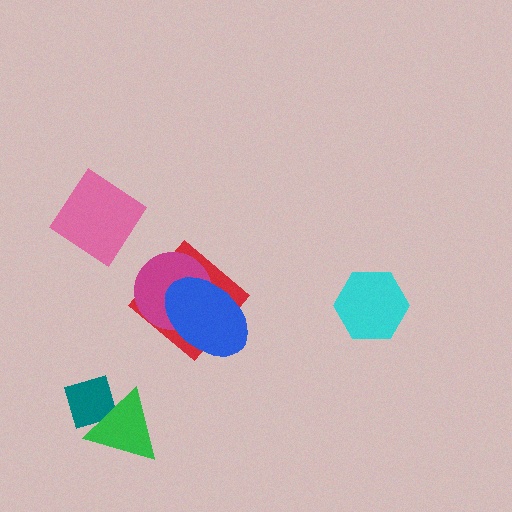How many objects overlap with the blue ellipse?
2 objects overlap with the blue ellipse.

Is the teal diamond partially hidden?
Yes, it is partially covered by another shape.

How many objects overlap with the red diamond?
2 objects overlap with the red diamond.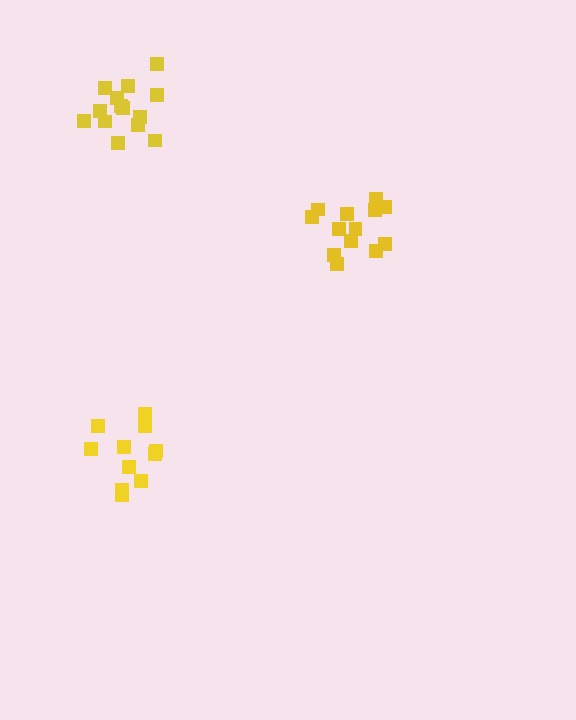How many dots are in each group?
Group 1: 11 dots, Group 2: 13 dots, Group 3: 14 dots (38 total).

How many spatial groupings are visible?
There are 3 spatial groupings.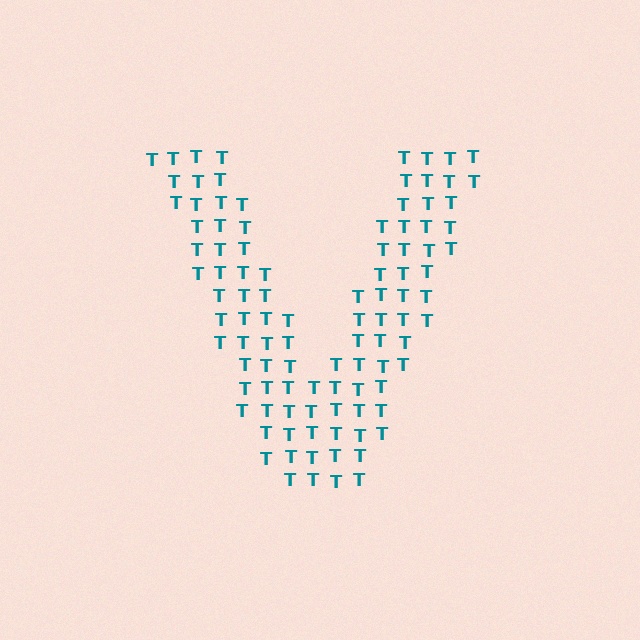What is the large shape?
The large shape is the letter V.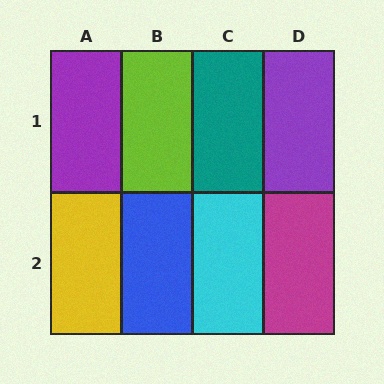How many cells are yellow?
1 cell is yellow.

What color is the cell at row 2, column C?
Cyan.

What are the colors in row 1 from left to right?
Purple, lime, teal, purple.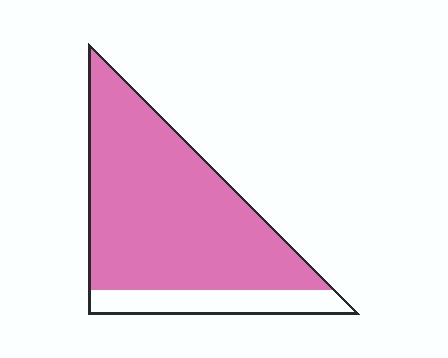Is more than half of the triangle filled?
Yes.